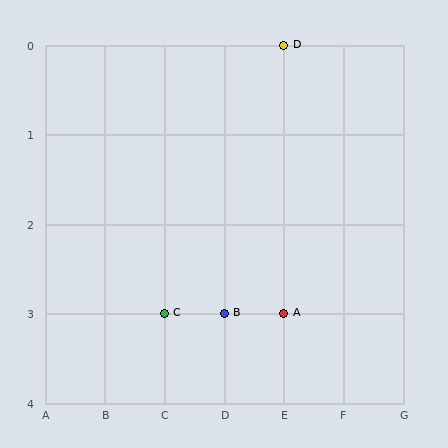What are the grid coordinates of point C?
Point C is at grid coordinates (C, 3).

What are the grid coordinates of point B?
Point B is at grid coordinates (D, 3).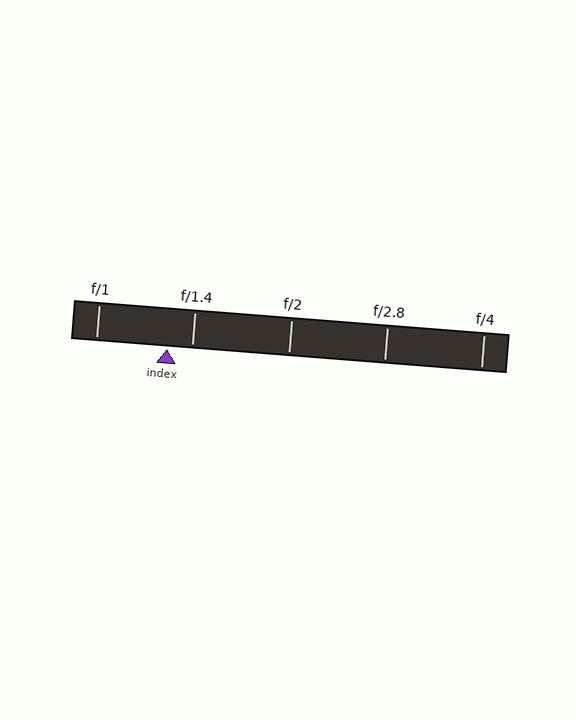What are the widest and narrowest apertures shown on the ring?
The widest aperture shown is f/1 and the narrowest is f/4.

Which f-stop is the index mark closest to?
The index mark is closest to f/1.4.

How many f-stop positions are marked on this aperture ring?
There are 5 f-stop positions marked.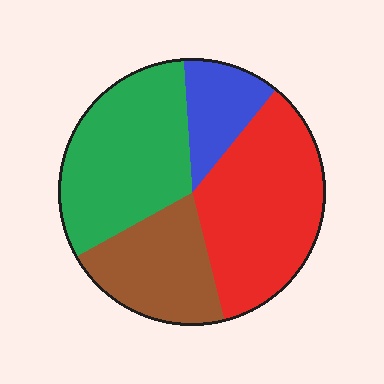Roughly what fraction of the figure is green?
Green covers roughly 30% of the figure.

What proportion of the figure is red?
Red covers around 35% of the figure.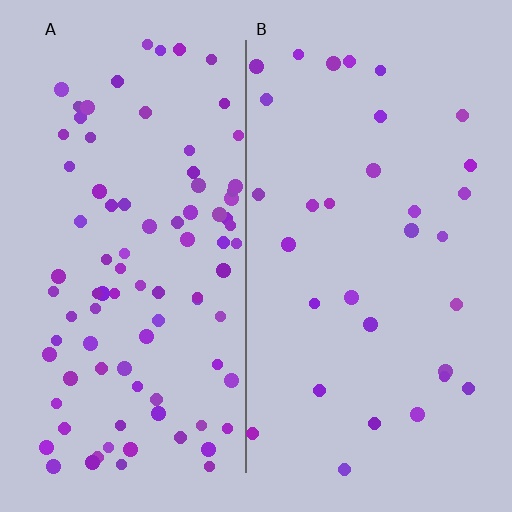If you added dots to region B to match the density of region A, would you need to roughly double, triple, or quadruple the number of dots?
Approximately triple.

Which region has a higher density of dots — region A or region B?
A (the left).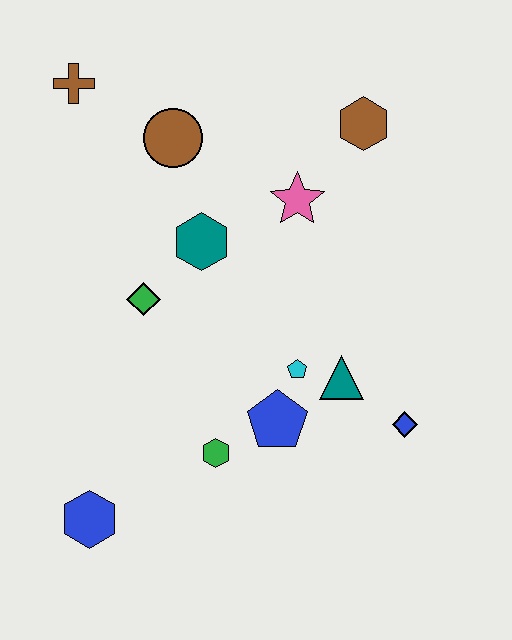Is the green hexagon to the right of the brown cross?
Yes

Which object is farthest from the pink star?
The blue hexagon is farthest from the pink star.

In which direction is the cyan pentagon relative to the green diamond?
The cyan pentagon is to the right of the green diamond.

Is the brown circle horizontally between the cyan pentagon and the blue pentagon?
No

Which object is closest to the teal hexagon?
The green diamond is closest to the teal hexagon.